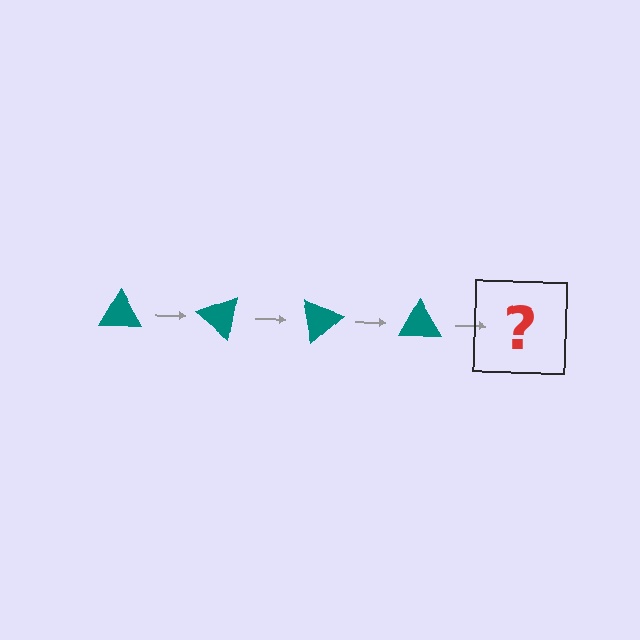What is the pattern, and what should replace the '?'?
The pattern is that the triangle rotates 40 degrees each step. The '?' should be a teal triangle rotated 160 degrees.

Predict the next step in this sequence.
The next step is a teal triangle rotated 160 degrees.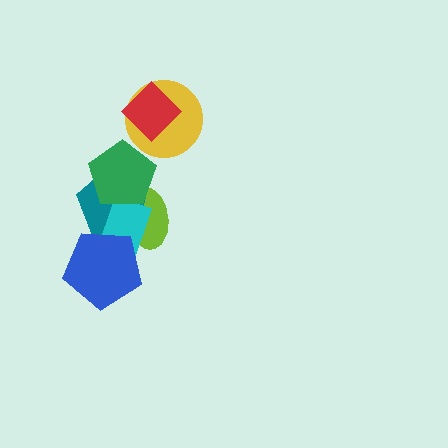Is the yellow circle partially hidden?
Yes, it is partially covered by another shape.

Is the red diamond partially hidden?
No, no other shape covers it.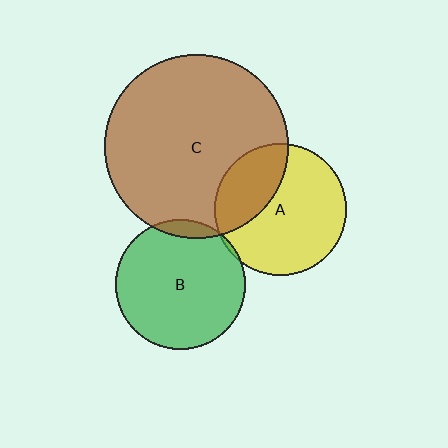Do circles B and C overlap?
Yes.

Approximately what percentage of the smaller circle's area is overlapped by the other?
Approximately 5%.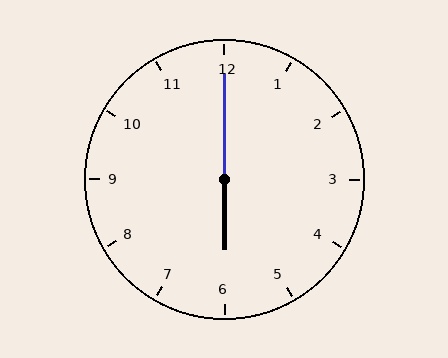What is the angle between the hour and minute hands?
Approximately 180 degrees.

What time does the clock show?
6:00.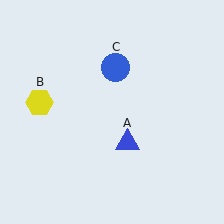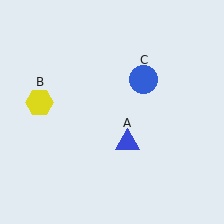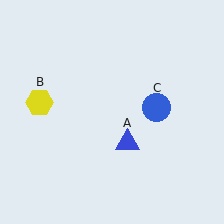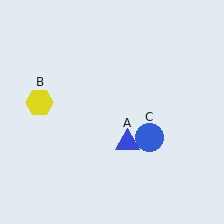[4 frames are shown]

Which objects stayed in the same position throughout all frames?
Blue triangle (object A) and yellow hexagon (object B) remained stationary.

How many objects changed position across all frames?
1 object changed position: blue circle (object C).